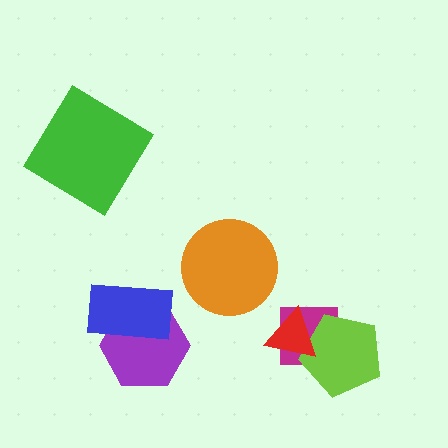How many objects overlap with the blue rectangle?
1 object overlaps with the blue rectangle.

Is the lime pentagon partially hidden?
Yes, it is partially covered by another shape.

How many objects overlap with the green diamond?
0 objects overlap with the green diamond.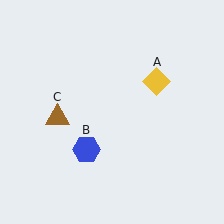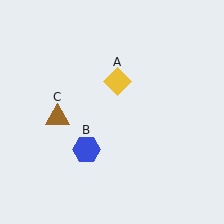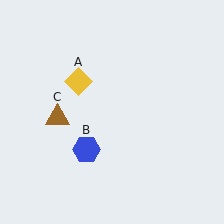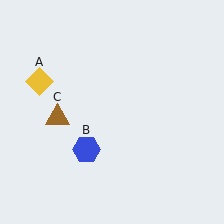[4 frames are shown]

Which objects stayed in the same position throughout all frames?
Blue hexagon (object B) and brown triangle (object C) remained stationary.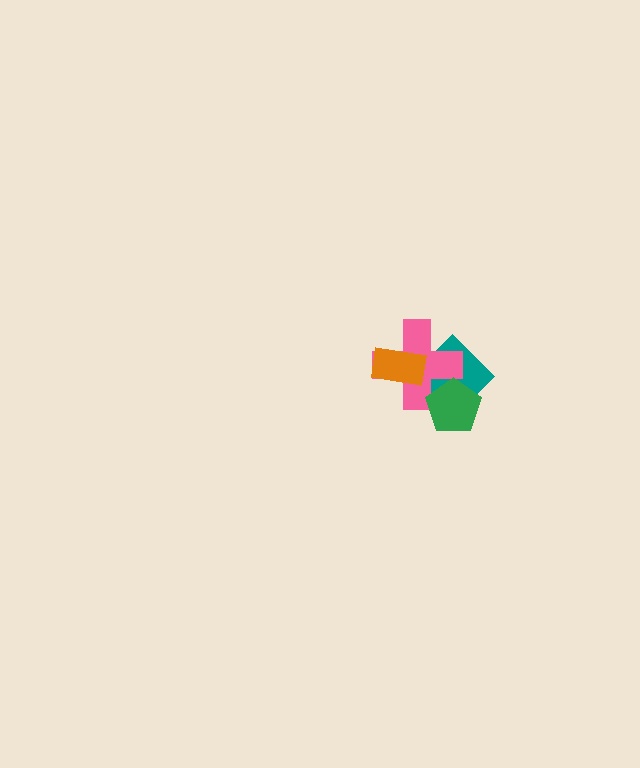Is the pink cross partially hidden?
Yes, it is partially covered by another shape.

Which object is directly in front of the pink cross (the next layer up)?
The green pentagon is directly in front of the pink cross.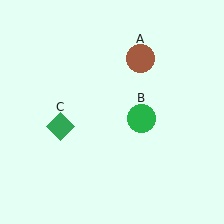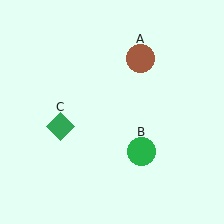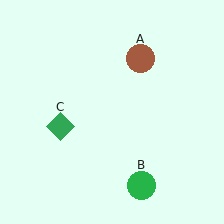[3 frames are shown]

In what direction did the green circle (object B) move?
The green circle (object B) moved down.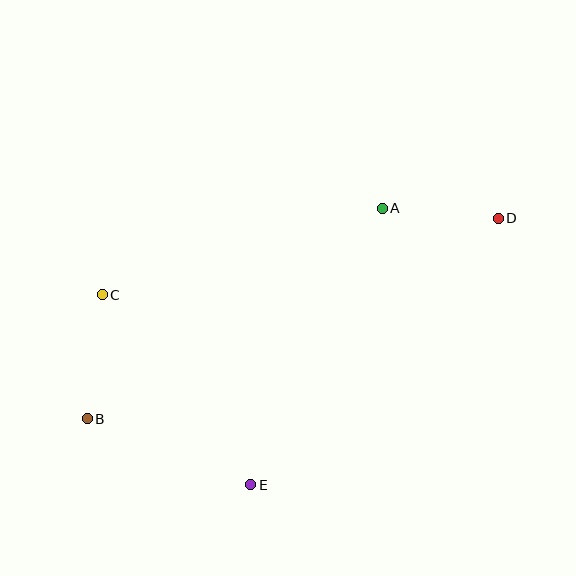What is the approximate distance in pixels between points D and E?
The distance between D and E is approximately 364 pixels.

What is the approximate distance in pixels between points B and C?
The distance between B and C is approximately 125 pixels.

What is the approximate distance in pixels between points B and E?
The distance between B and E is approximately 176 pixels.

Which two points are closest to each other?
Points A and D are closest to each other.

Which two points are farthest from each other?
Points B and D are farthest from each other.